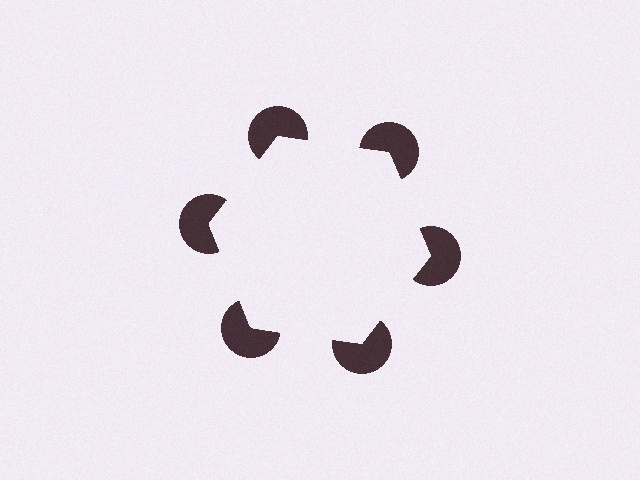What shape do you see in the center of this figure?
An illusory hexagon — its edges are inferred from the aligned wedge cuts in the pac-man discs, not physically drawn.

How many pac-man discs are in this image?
There are 6 — one at each vertex of the illusory hexagon.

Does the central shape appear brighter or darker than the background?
It typically appears slightly brighter than the background, even though no actual brightness change is drawn.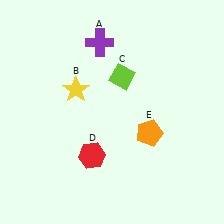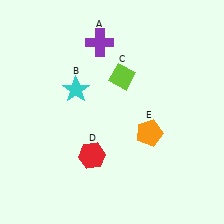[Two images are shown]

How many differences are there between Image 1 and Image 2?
There is 1 difference between the two images.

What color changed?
The star (B) changed from yellow in Image 1 to cyan in Image 2.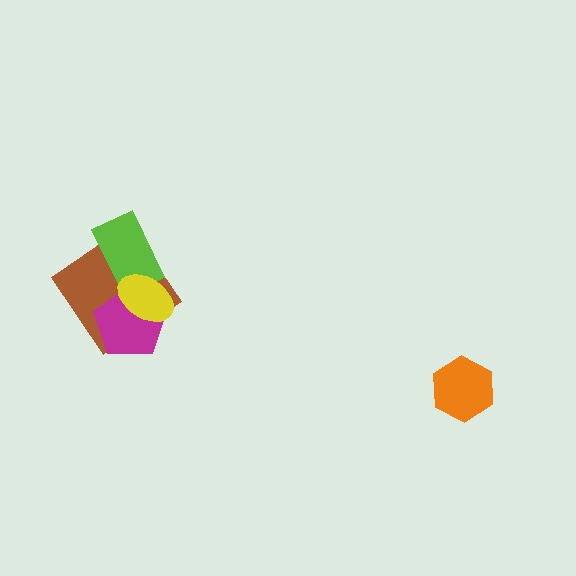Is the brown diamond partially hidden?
Yes, it is partially covered by another shape.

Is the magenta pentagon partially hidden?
Yes, it is partially covered by another shape.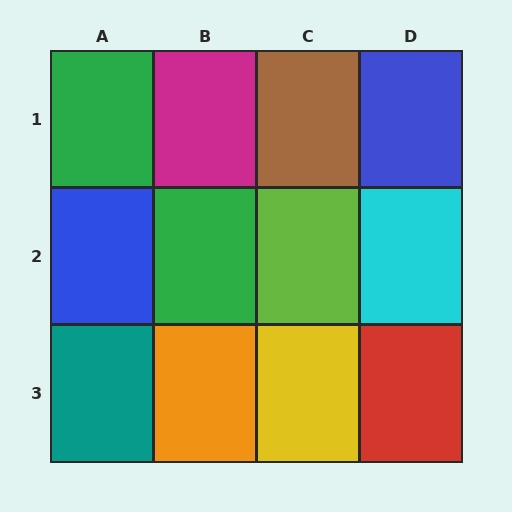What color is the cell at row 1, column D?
Blue.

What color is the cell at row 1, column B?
Magenta.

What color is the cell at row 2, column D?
Cyan.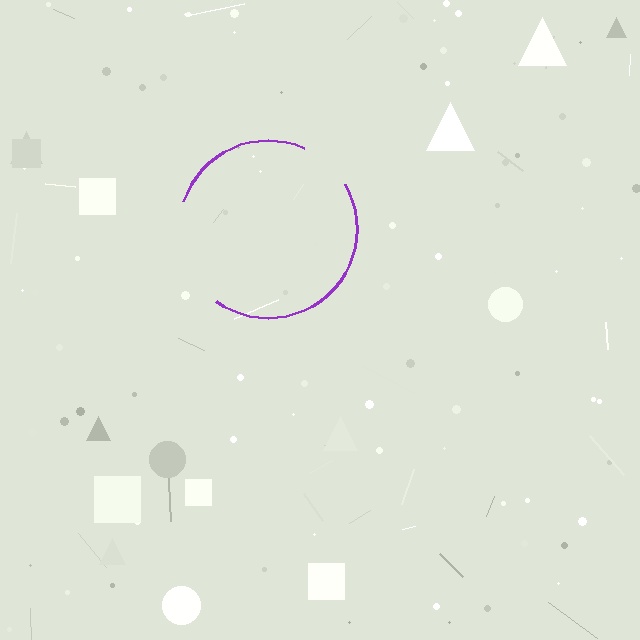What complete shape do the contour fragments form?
The contour fragments form a circle.